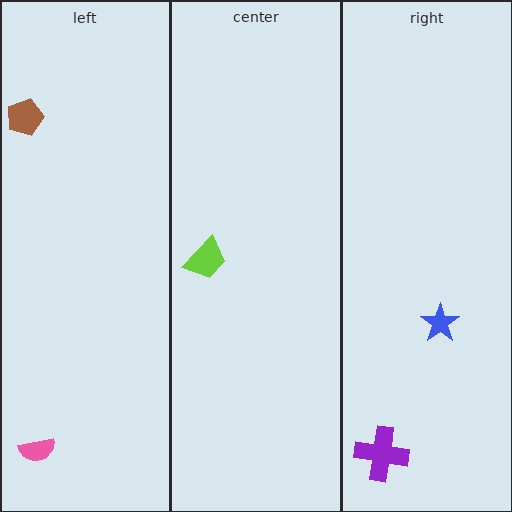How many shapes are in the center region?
1.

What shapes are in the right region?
The purple cross, the blue star.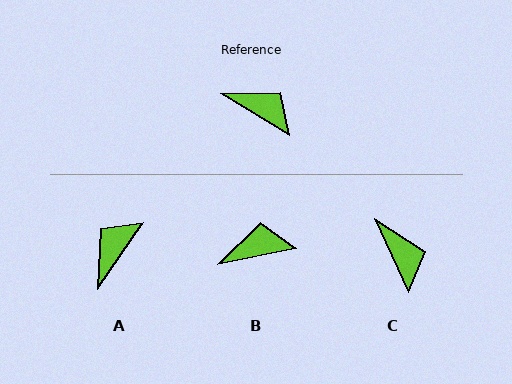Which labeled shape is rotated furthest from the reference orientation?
A, about 87 degrees away.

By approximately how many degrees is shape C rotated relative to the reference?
Approximately 34 degrees clockwise.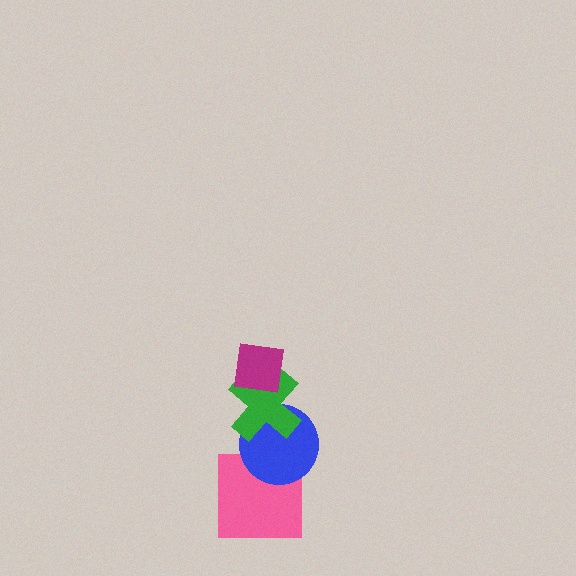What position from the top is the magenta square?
The magenta square is 1st from the top.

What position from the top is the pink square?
The pink square is 4th from the top.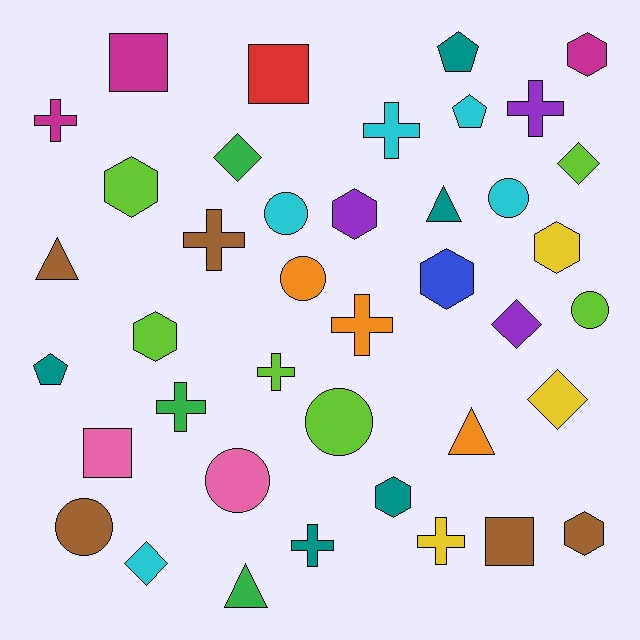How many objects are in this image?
There are 40 objects.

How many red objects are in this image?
There is 1 red object.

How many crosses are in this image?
There are 9 crosses.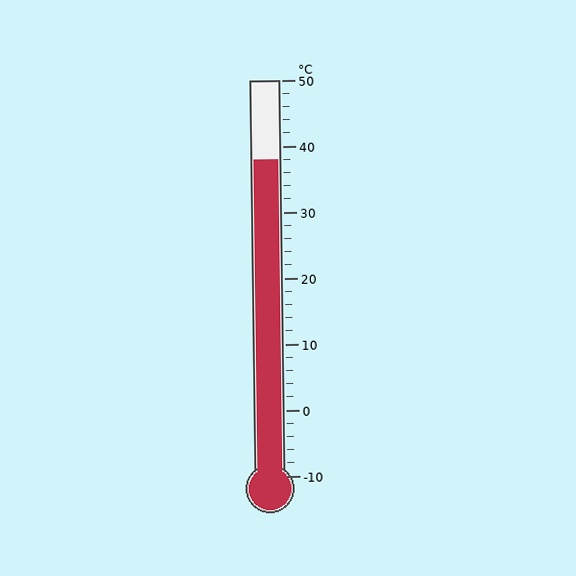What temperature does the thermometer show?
The thermometer shows approximately 38°C.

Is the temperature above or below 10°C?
The temperature is above 10°C.